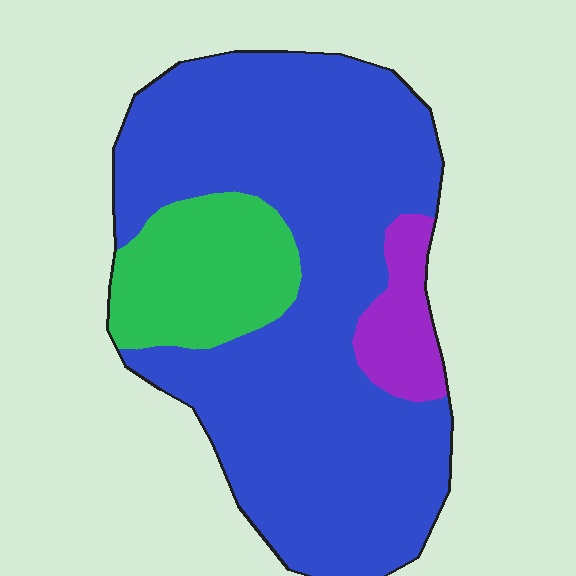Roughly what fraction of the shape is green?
Green covers 17% of the shape.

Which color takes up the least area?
Purple, at roughly 10%.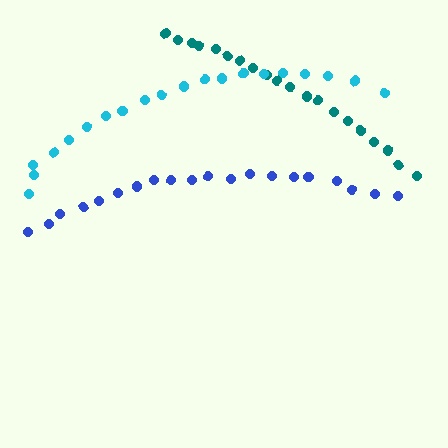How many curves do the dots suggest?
There are 3 distinct paths.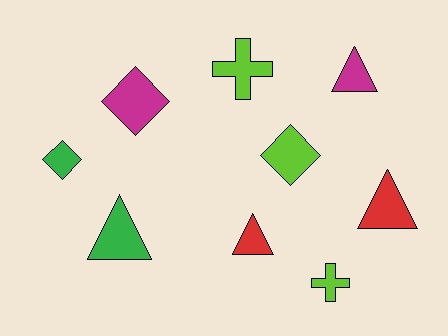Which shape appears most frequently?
Triangle, with 4 objects.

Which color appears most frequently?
Lime, with 3 objects.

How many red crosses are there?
There are no red crosses.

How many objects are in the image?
There are 9 objects.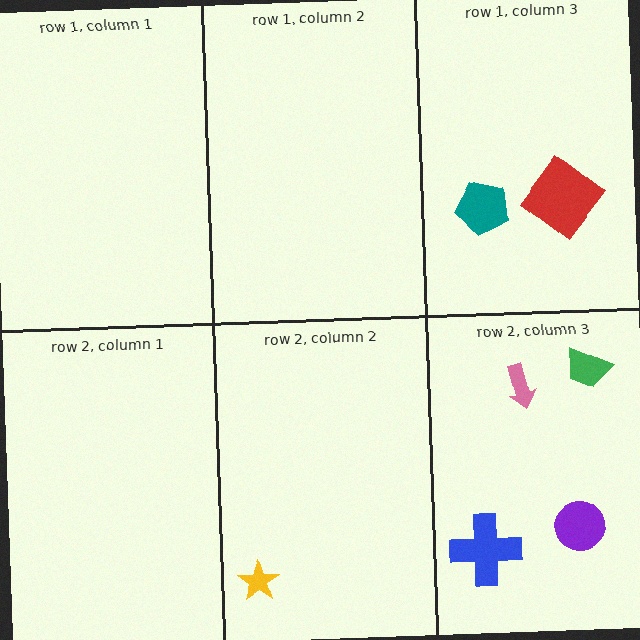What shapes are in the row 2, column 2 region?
The yellow star.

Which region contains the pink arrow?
The row 2, column 3 region.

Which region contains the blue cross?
The row 2, column 3 region.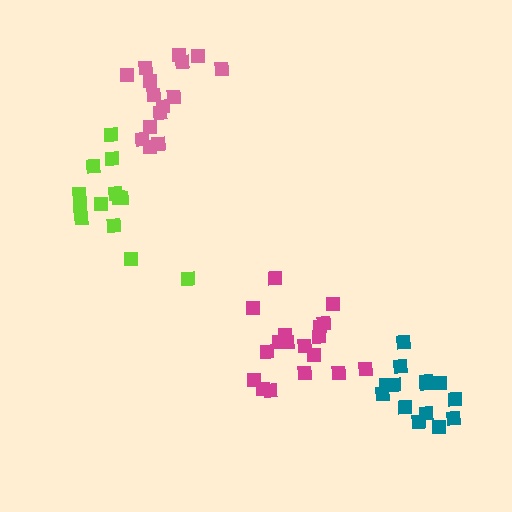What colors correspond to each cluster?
The clusters are colored: magenta, lime, teal, pink.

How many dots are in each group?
Group 1: 18 dots, Group 2: 13 dots, Group 3: 14 dots, Group 4: 15 dots (60 total).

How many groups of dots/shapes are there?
There are 4 groups.